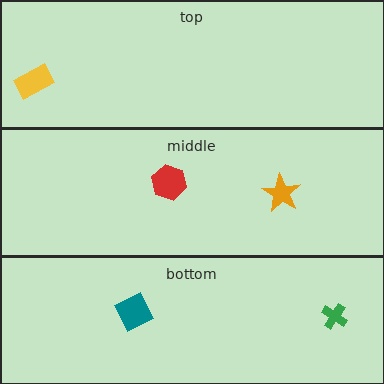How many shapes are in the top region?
1.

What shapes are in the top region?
The yellow rectangle.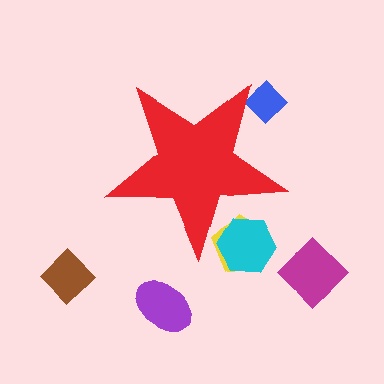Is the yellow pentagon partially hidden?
Yes, the yellow pentagon is partially hidden behind the red star.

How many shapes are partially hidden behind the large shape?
3 shapes are partially hidden.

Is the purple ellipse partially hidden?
No, the purple ellipse is fully visible.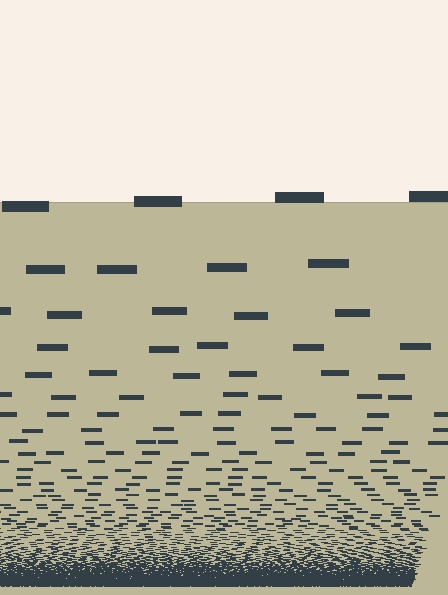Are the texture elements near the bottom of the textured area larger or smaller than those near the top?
Smaller. The gradient is inverted — elements near the bottom are smaller and denser.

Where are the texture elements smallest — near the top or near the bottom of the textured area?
Near the bottom.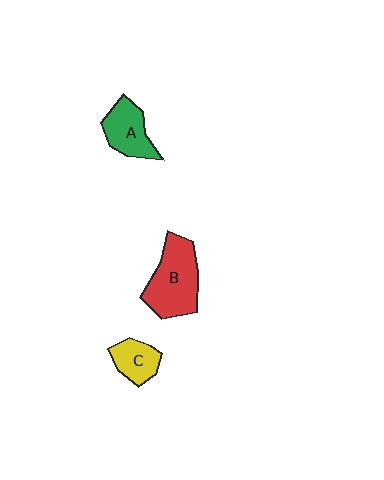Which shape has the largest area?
Shape B (red).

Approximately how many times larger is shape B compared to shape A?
Approximately 1.5 times.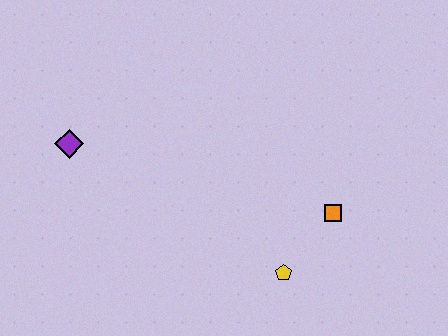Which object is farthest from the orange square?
The purple diamond is farthest from the orange square.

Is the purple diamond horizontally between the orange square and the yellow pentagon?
No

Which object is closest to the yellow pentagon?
The orange square is closest to the yellow pentagon.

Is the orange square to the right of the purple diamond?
Yes